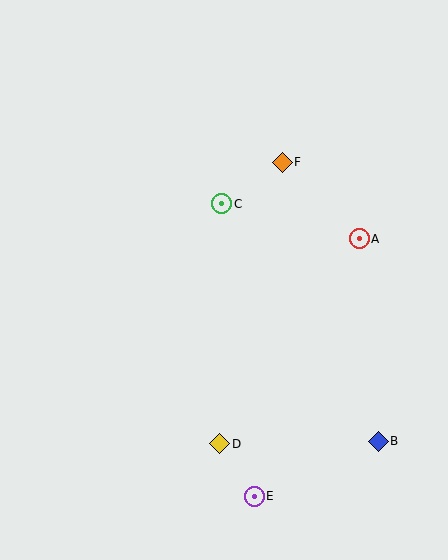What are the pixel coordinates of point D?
Point D is at (220, 444).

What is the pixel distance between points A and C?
The distance between A and C is 142 pixels.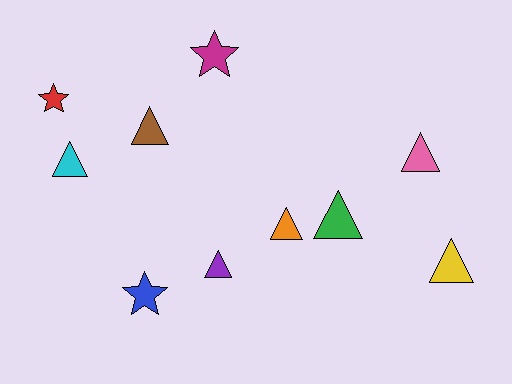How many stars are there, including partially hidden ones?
There are 3 stars.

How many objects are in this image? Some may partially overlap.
There are 10 objects.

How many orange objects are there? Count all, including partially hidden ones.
There is 1 orange object.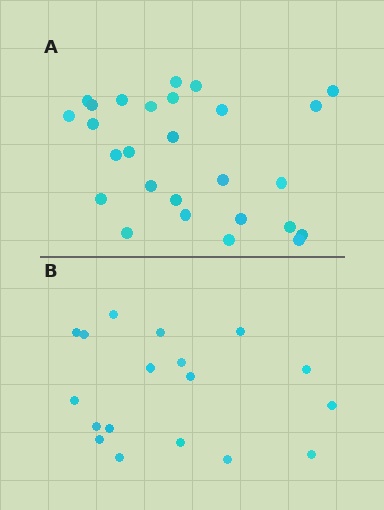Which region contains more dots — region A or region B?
Region A (the top region) has more dots.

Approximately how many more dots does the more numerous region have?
Region A has roughly 8 or so more dots than region B.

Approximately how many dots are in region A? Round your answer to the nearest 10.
About 30 dots. (The exact count is 27, which rounds to 30.)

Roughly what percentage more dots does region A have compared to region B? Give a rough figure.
About 50% more.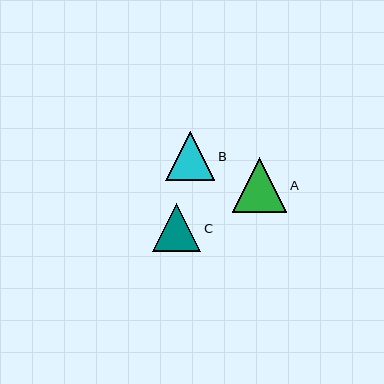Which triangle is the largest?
Triangle A is the largest with a size of approximately 54 pixels.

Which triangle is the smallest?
Triangle C is the smallest with a size of approximately 49 pixels.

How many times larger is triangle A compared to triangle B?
Triangle A is approximately 1.1 times the size of triangle B.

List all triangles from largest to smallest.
From largest to smallest: A, B, C.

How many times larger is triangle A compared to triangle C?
Triangle A is approximately 1.1 times the size of triangle C.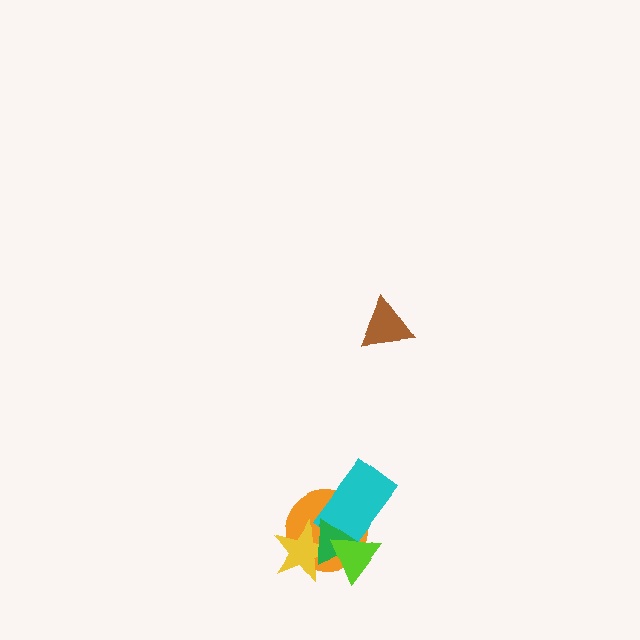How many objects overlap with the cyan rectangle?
3 objects overlap with the cyan rectangle.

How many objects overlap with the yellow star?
3 objects overlap with the yellow star.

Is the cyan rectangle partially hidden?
Yes, it is partially covered by another shape.